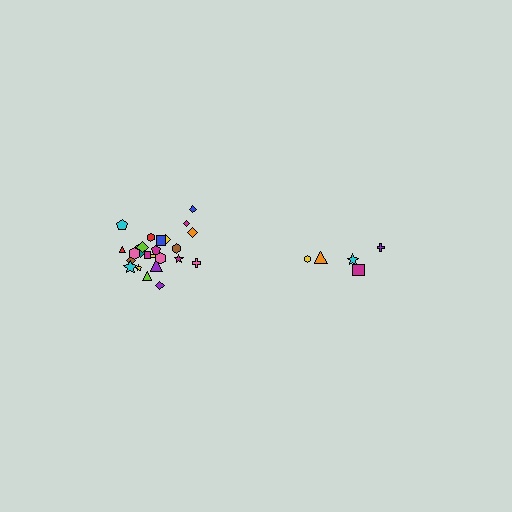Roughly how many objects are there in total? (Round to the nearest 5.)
Roughly 30 objects in total.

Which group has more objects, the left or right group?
The left group.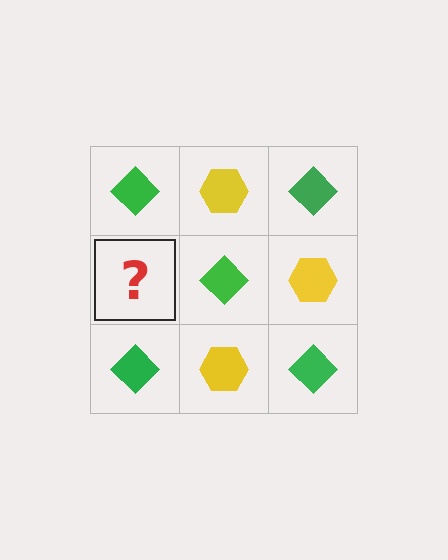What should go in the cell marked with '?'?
The missing cell should contain a yellow hexagon.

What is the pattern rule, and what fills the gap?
The rule is that it alternates green diamond and yellow hexagon in a checkerboard pattern. The gap should be filled with a yellow hexagon.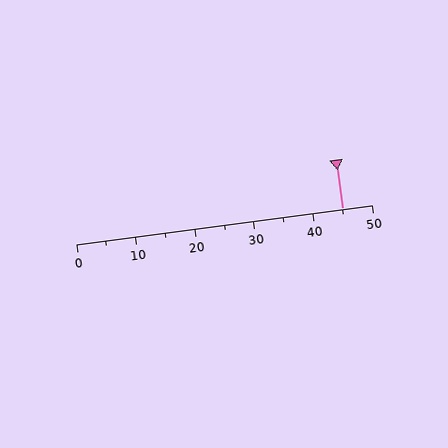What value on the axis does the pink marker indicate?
The marker indicates approximately 45.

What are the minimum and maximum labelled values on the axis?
The axis runs from 0 to 50.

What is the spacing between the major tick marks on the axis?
The major ticks are spaced 10 apart.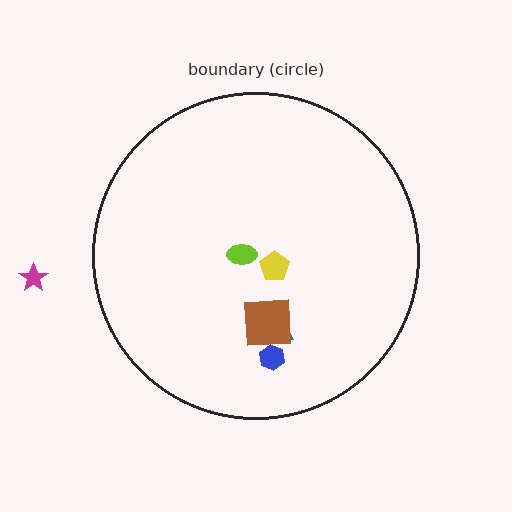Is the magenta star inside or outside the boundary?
Outside.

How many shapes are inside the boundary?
5 inside, 1 outside.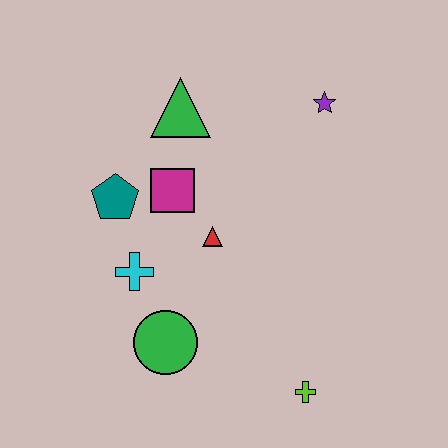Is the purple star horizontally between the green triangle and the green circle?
No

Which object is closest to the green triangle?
The magenta square is closest to the green triangle.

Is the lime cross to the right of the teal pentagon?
Yes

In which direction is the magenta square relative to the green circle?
The magenta square is above the green circle.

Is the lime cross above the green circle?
No